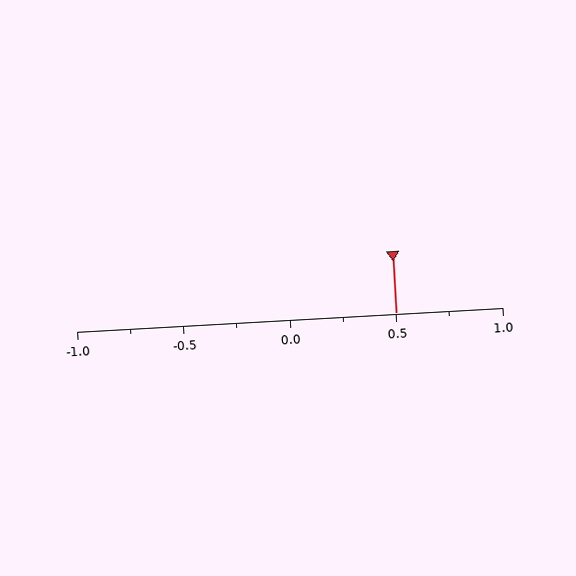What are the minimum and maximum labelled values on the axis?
The axis runs from -1.0 to 1.0.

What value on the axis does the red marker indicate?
The marker indicates approximately 0.5.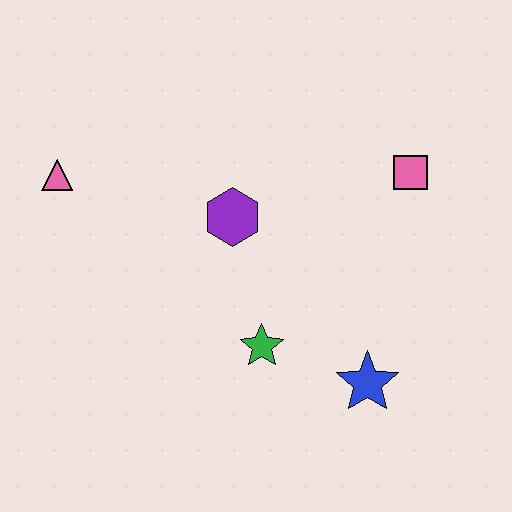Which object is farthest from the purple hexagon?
The blue star is farthest from the purple hexagon.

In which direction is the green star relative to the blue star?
The green star is to the left of the blue star.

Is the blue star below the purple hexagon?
Yes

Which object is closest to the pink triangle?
The purple hexagon is closest to the pink triangle.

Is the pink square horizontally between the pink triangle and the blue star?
No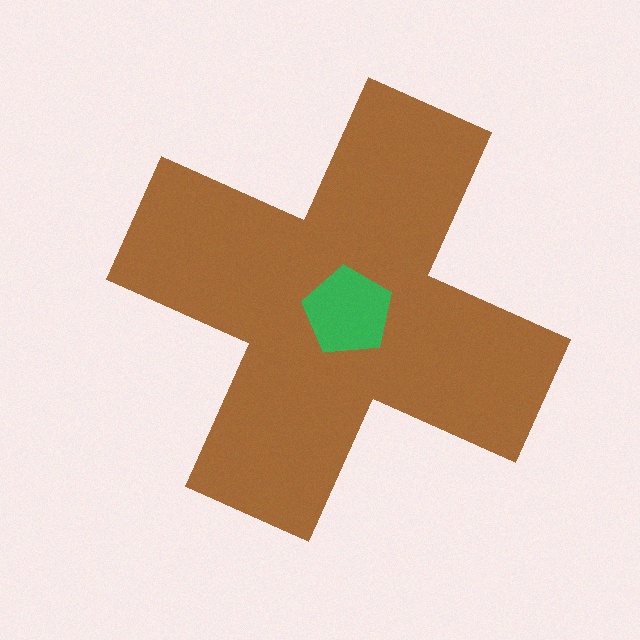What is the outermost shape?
The brown cross.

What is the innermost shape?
The green pentagon.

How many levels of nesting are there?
2.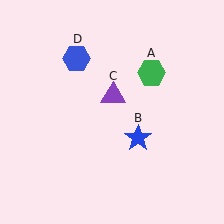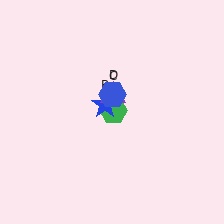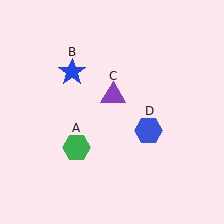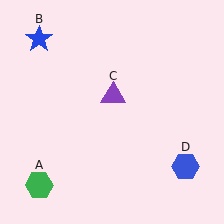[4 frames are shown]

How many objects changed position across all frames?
3 objects changed position: green hexagon (object A), blue star (object B), blue hexagon (object D).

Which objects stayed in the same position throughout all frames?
Purple triangle (object C) remained stationary.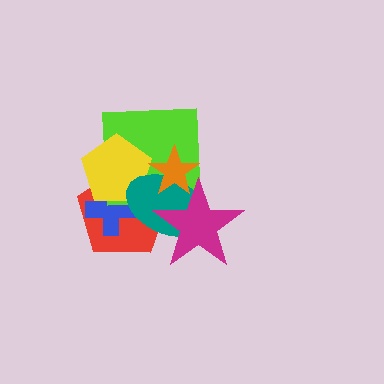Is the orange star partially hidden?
No, no other shape covers it.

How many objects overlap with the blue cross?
3 objects overlap with the blue cross.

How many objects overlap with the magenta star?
4 objects overlap with the magenta star.